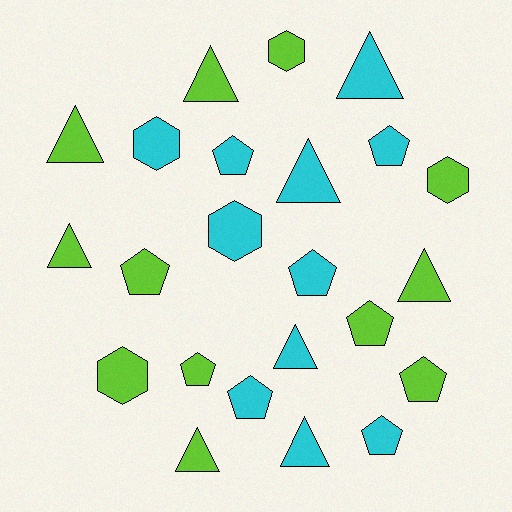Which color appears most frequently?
Lime, with 12 objects.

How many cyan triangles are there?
There are 4 cyan triangles.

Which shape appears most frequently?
Triangle, with 9 objects.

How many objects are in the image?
There are 23 objects.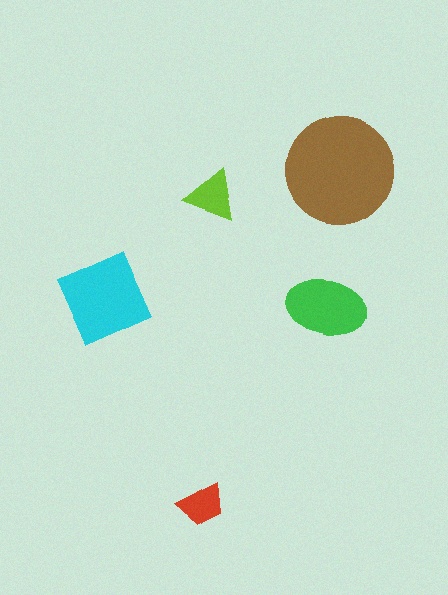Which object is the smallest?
The red trapezoid.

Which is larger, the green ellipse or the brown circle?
The brown circle.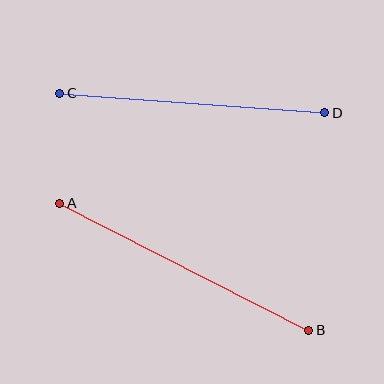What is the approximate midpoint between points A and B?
The midpoint is at approximately (184, 267) pixels.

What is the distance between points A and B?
The distance is approximately 279 pixels.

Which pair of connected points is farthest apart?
Points A and B are farthest apart.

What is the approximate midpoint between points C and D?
The midpoint is at approximately (192, 103) pixels.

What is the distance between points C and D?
The distance is approximately 265 pixels.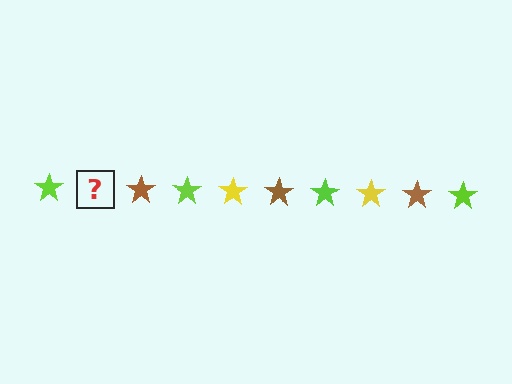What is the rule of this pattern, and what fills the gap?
The rule is that the pattern cycles through lime, yellow, brown stars. The gap should be filled with a yellow star.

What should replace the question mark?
The question mark should be replaced with a yellow star.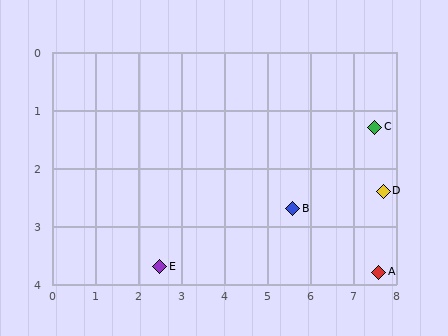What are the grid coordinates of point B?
Point B is at approximately (5.6, 2.7).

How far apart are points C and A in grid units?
Points C and A are about 2.5 grid units apart.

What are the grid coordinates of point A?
Point A is at approximately (7.6, 3.8).